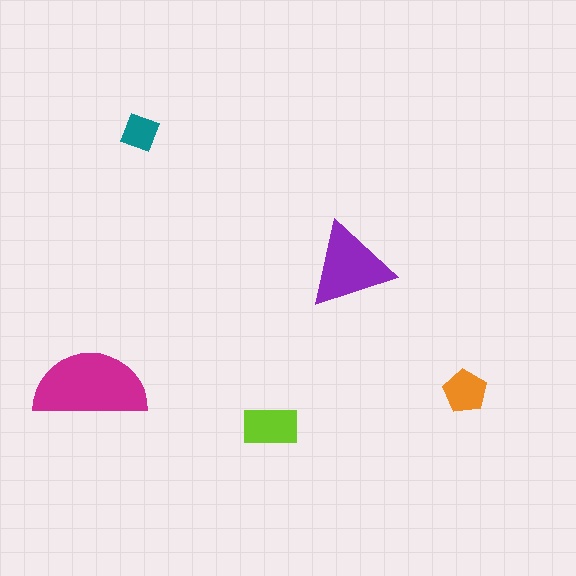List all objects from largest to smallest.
The magenta semicircle, the purple triangle, the lime rectangle, the orange pentagon, the teal diamond.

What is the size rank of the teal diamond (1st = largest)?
5th.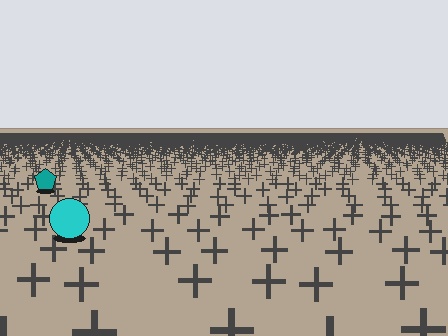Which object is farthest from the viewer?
The teal pentagon is farthest from the viewer. It appears smaller and the ground texture around it is denser.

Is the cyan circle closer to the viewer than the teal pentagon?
Yes. The cyan circle is closer — you can tell from the texture gradient: the ground texture is coarser near it.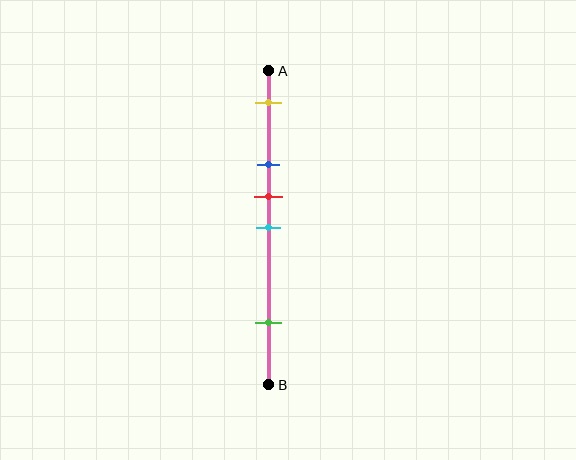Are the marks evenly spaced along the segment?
No, the marks are not evenly spaced.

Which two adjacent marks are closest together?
The red and cyan marks are the closest adjacent pair.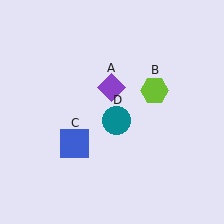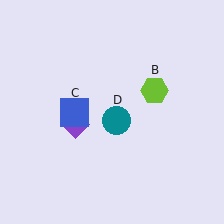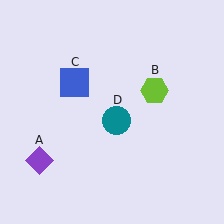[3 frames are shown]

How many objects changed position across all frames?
2 objects changed position: purple diamond (object A), blue square (object C).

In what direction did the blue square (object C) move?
The blue square (object C) moved up.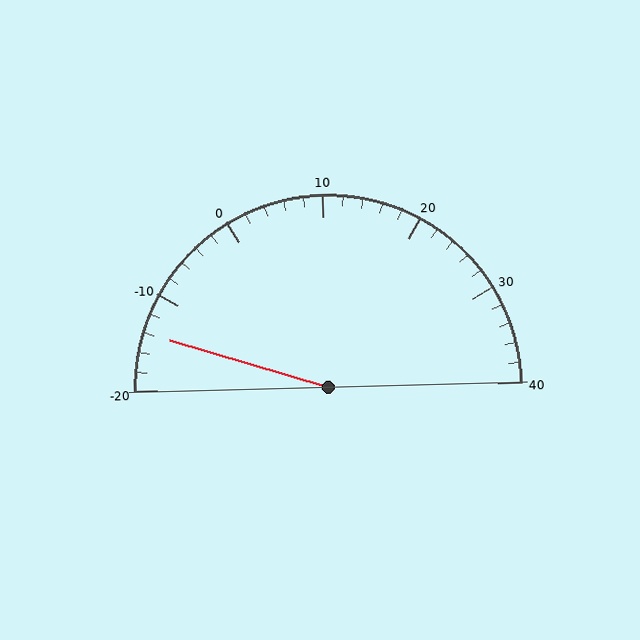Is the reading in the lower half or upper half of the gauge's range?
The reading is in the lower half of the range (-20 to 40).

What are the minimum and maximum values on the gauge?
The gauge ranges from -20 to 40.